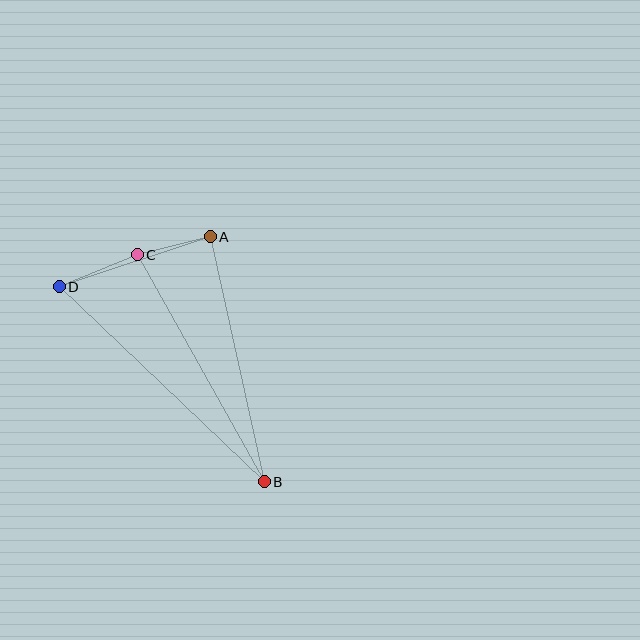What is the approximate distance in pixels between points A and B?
The distance between A and B is approximately 251 pixels.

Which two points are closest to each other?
Points A and C are closest to each other.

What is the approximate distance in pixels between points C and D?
The distance between C and D is approximately 84 pixels.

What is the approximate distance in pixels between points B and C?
The distance between B and C is approximately 260 pixels.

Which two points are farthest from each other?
Points B and D are farthest from each other.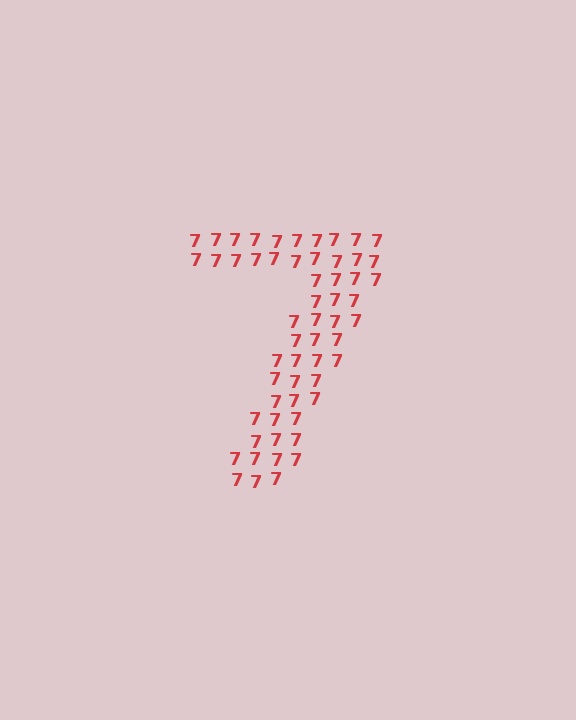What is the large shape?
The large shape is the digit 7.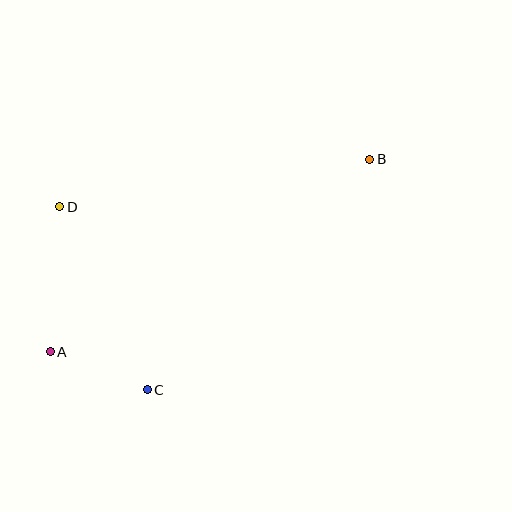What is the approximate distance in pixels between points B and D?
The distance between B and D is approximately 313 pixels.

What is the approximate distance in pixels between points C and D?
The distance between C and D is approximately 203 pixels.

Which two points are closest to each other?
Points A and C are closest to each other.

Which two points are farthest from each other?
Points A and B are farthest from each other.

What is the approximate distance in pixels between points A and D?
The distance between A and D is approximately 145 pixels.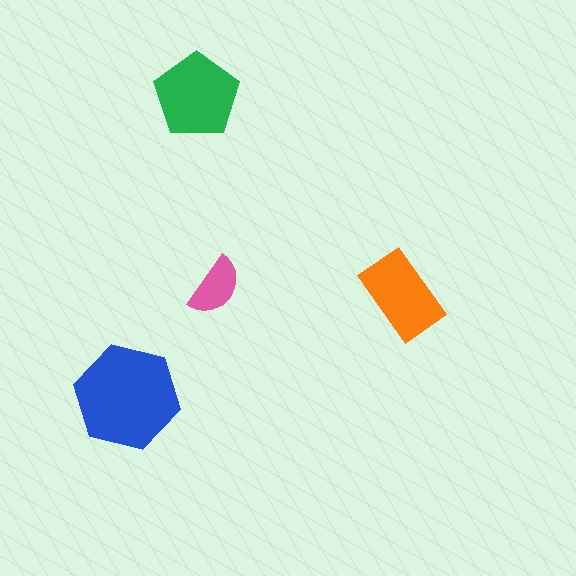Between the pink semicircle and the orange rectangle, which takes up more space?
The orange rectangle.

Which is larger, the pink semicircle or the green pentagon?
The green pentagon.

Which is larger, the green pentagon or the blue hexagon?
The blue hexagon.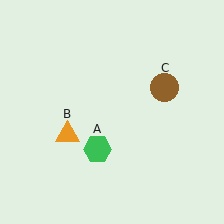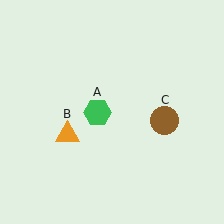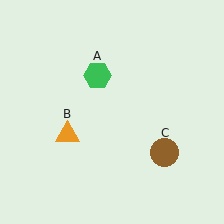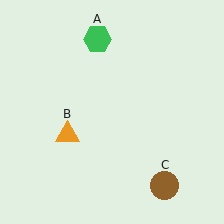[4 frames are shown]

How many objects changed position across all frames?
2 objects changed position: green hexagon (object A), brown circle (object C).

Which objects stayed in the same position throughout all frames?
Orange triangle (object B) remained stationary.